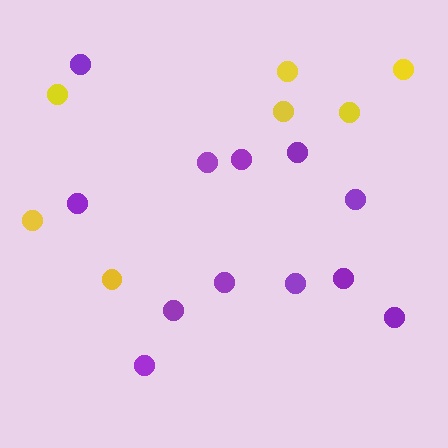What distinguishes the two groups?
There are 2 groups: one group of purple circles (12) and one group of yellow circles (7).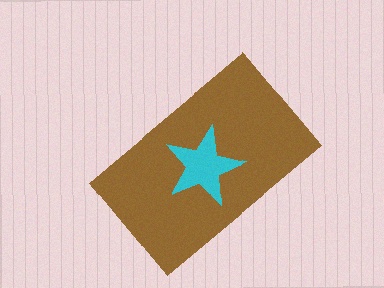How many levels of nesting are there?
2.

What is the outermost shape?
The brown rectangle.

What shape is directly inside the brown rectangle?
The cyan star.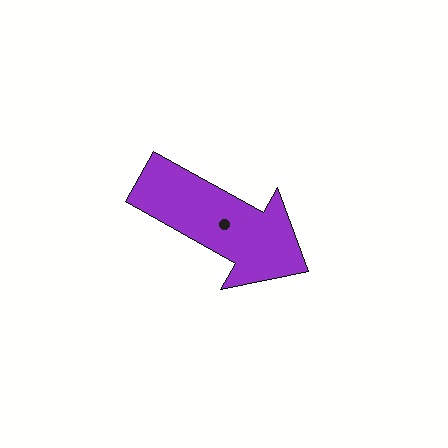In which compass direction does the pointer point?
Southeast.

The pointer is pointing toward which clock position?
Roughly 4 o'clock.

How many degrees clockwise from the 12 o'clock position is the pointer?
Approximately 119 degrees.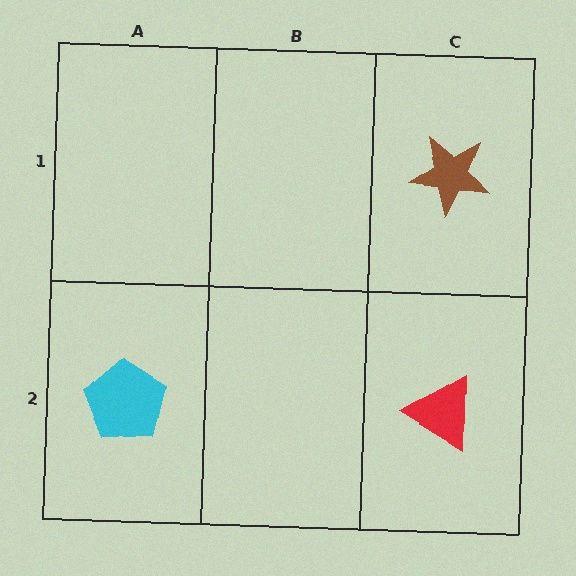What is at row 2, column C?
A red triangle.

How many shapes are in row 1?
1 shape.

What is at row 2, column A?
A cyan pentagon.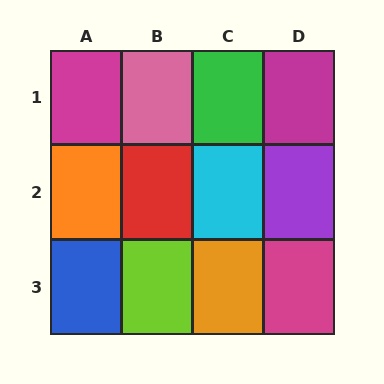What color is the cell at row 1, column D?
Magenta.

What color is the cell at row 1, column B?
Pink.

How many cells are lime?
1 cell is lime.